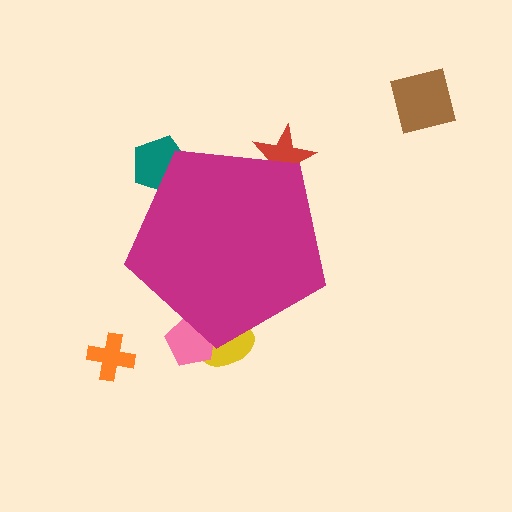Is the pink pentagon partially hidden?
Yes, the pink pentagon is partially hidden behind the magenta pentagon.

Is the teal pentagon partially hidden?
Yes, the teal pentagon is partially hidden behind the magenta pentagon.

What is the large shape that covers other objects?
A magenta pentagon.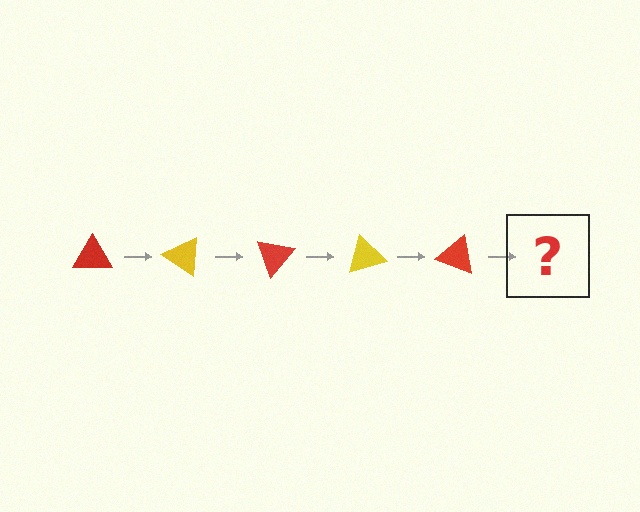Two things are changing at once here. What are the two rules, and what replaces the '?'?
The two rules are that it rotates 35 degrees each step and the color cycles through red and yellow. The '?' should be a yellow triangle, rotated 175 degrees from the start.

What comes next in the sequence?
The next element should be a yellow triangle, rotated 175 degrees from the start.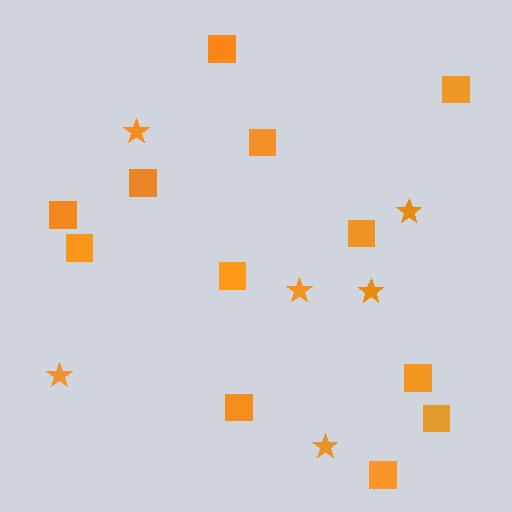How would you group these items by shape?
There are 2 groups: one group of squares (12) and one group of stars (6).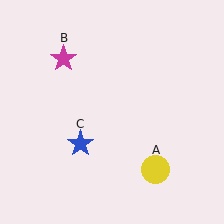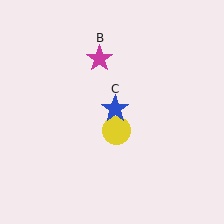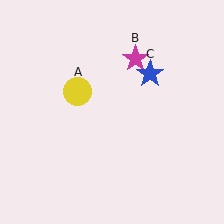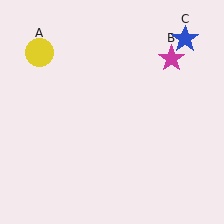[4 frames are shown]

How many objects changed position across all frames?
3 objects changed position: yellow circle (object A), magenta star (object B), blue star (object C).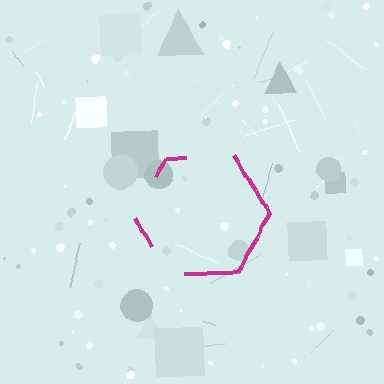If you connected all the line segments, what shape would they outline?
They would outline a hexagon.